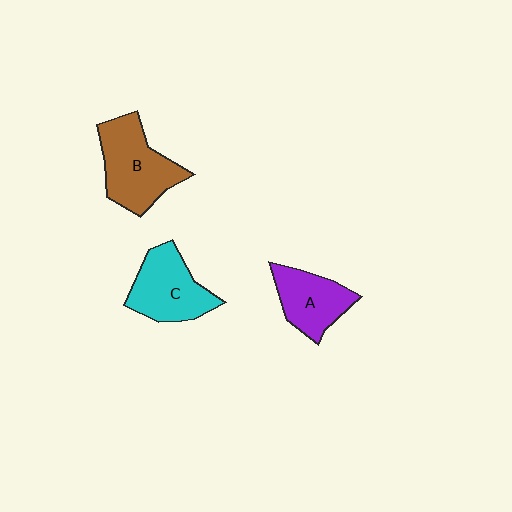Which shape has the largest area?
Shape B (brown).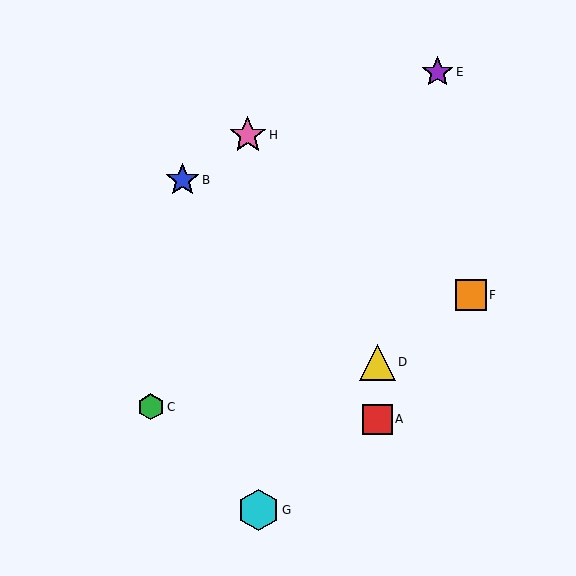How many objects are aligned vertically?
2 objects (A, D) are aligned vertically.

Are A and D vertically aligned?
Yes, both are at x≈377.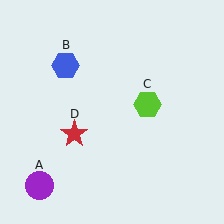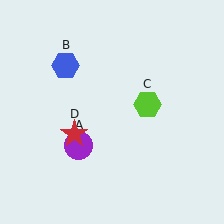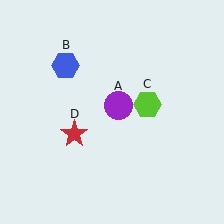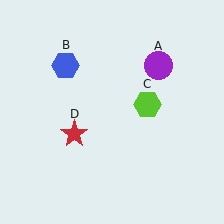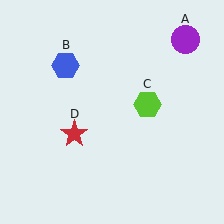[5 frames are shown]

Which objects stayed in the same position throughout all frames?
Blue hexagon (object B) and lime hexagon (object C) and red star (object D) remained stationary.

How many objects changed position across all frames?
1 object changed position: purple circle (object A).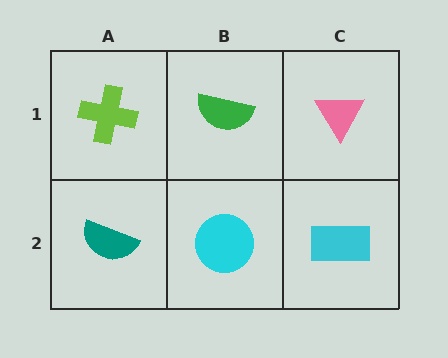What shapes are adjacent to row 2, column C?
A pink triangle (row 1, column C), a cyan circle (row 2, column B).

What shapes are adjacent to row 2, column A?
A lime cross (row 1, column A), a cyan circle (row 2, column B).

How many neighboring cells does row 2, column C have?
2.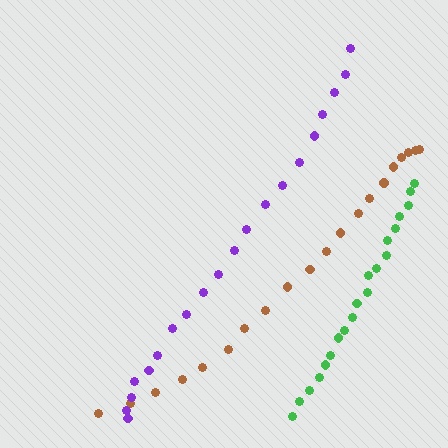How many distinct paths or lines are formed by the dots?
There are 3 distinct paths.